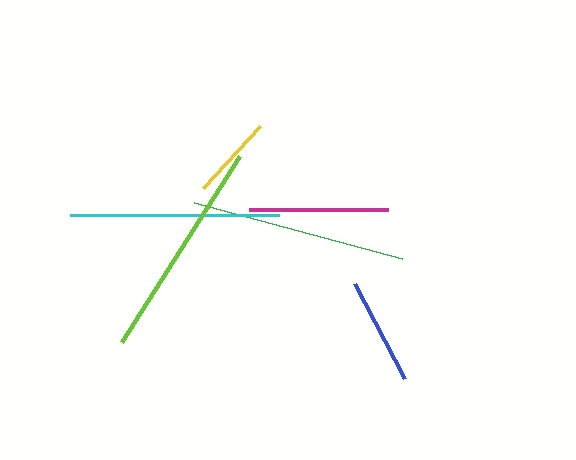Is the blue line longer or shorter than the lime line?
The lime line is longer than the blue line.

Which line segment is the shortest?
The yellow line is the shortest at approximately 85 pixels.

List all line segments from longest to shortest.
From longest to shortest: lime, green, cyan, magenta, blue, yellow.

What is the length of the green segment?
The green segment is approximately 215 pixels long.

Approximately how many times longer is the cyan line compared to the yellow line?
The cyan line is approximately 2.5 times the length of the yellow line.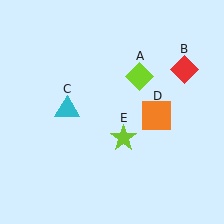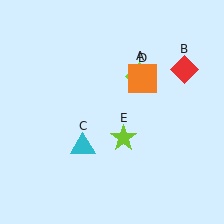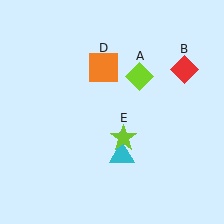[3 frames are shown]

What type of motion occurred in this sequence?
The cyan triangle (object C), orange square (object D) rotated counterclockwise around the center of the scene.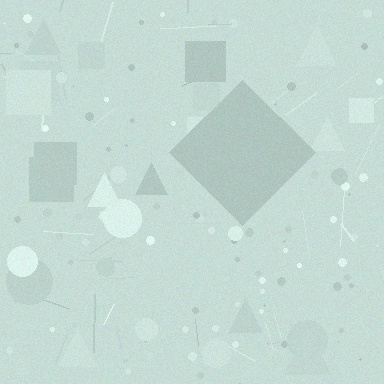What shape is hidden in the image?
A diamond is hidden in the image.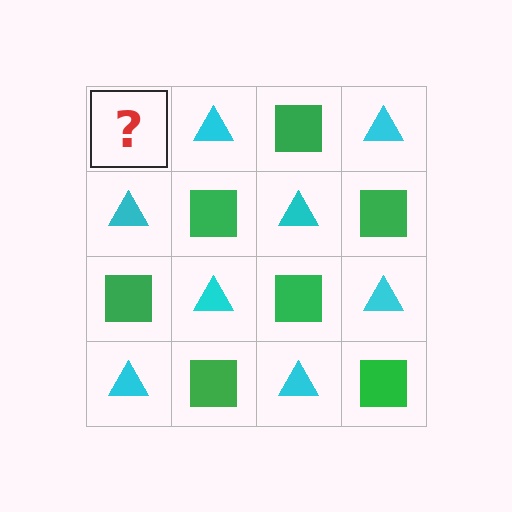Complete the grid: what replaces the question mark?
The question mark should be replaced with a green square.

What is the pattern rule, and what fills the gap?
The rule is that it alternates green square and cyan triangle in a checkerboard pattern. The gap should be filled with a green square.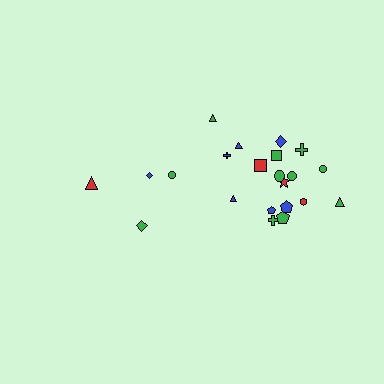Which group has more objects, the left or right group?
The right group.